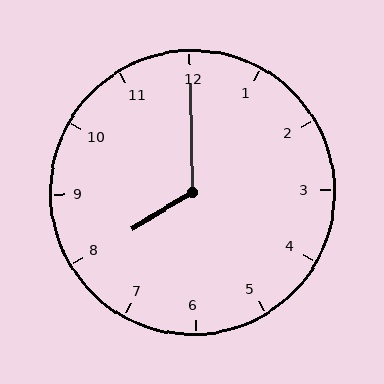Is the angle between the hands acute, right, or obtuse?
It is obtuse.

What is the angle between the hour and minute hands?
Approximately 120 degrees.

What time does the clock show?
8:00.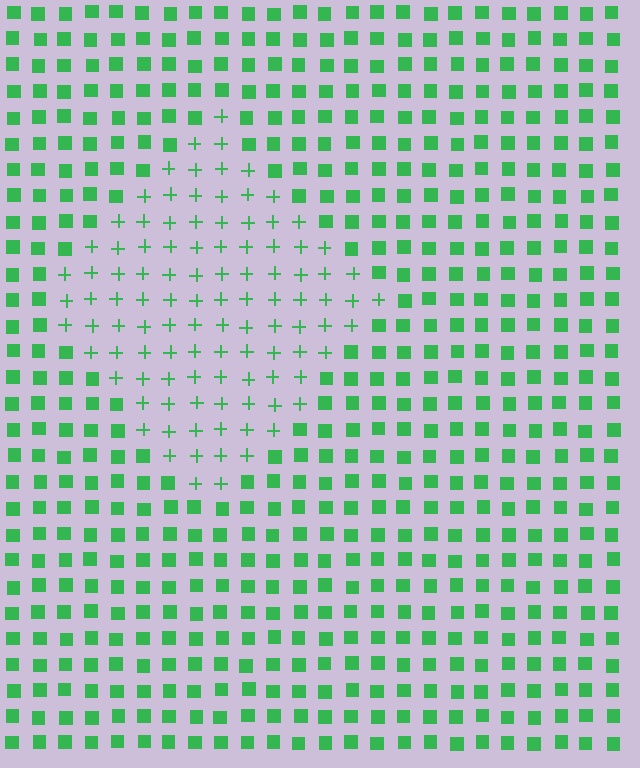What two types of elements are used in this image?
The image uses plus signs inside the diamond region and squares outside it.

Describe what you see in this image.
The image is filled with small green elements arranged in a uniform grid. A diamond-shaped region contains plus signs, while the surrounding area contains squares. The boundary is defined purely by the change in element shape.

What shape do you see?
I see a diamond.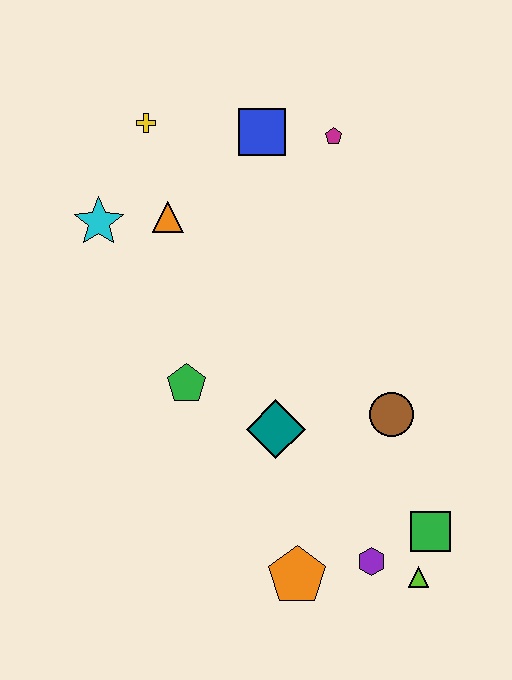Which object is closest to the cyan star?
The orange triangle is closest to the cyan star.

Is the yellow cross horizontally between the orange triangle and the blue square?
No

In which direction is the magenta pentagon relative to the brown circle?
The magenta pentagon is above the brown circle.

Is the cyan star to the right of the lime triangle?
No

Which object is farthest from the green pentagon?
The lime triangle is farthest from the green pentagon.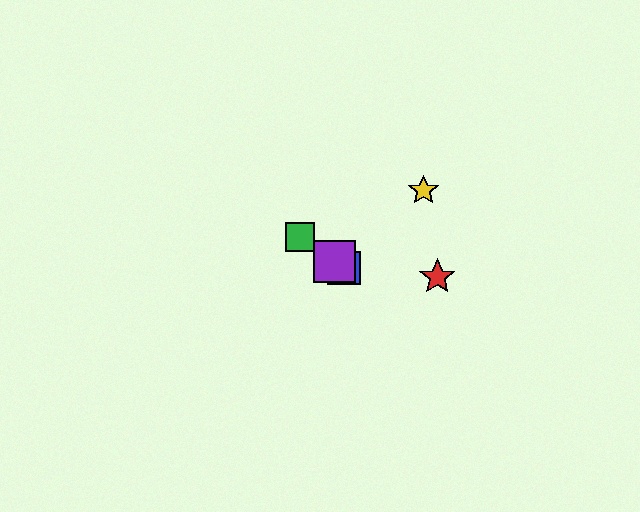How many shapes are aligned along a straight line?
3 shapes (the blue square, the green square, the purple square) are aligned along a straight line.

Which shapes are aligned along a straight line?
The blue square, the green square, the purple square are aligned along a straight line.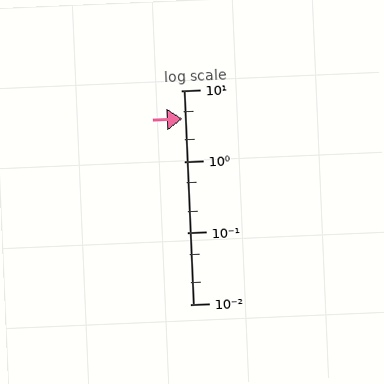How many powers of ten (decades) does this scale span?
The scale spans 3 decades, from 0.01 to 10.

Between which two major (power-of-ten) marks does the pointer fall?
The pointer is between 1 and 10.